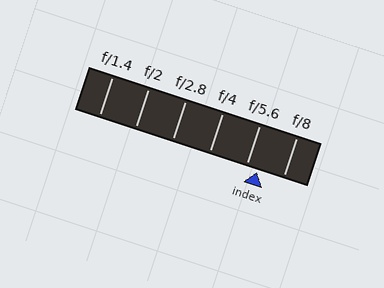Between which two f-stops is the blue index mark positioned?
The index mark is between f/5.6 and f/8.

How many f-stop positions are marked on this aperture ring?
There are 6 f-stop positions marked.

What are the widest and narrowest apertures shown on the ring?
The widest aperture shown is f/1.4 and the narrowest is f/8.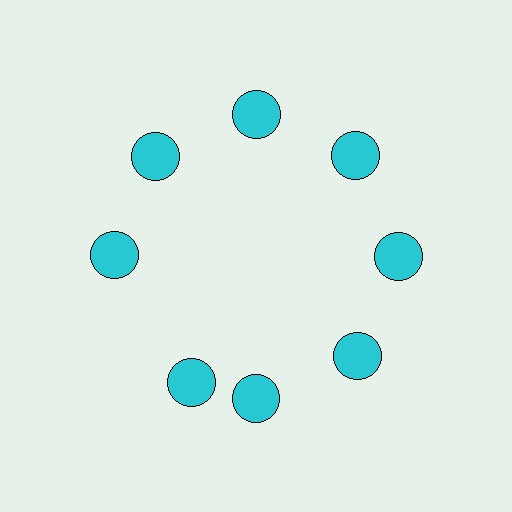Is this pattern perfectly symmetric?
No. The 8 cyan circles are arranged in a ring, but one element near the 8 o'clock position is rotated out of alignment along the ring, breaking the 8-fold rotational symmetry.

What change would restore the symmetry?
The symmetry would be restored by rotating it back into even spacing with its neighbors so that all 8 circles sit at equal angles and equal distance from the center.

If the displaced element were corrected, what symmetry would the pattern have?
It would have 8-fold rotational symmetry — the pattern would map onto itself every 45 degrees.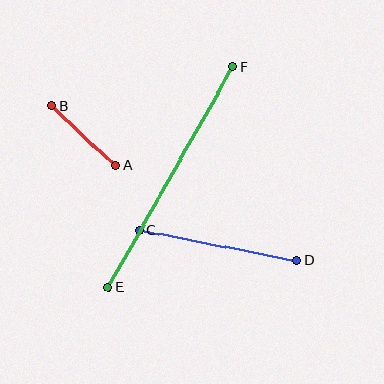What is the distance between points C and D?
The distance is approximately 161 pixels.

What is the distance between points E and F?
The distance is approximately 253 pixels.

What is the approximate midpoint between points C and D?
The midpoint is at approximately (218, 245) pixels.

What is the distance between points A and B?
The distance is approximately 87 pixels.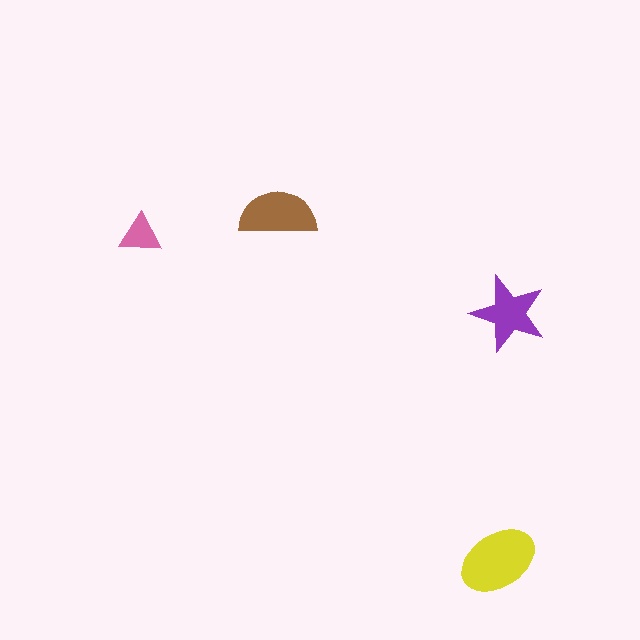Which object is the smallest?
The pink triangle.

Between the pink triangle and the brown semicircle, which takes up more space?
The brown semicircle.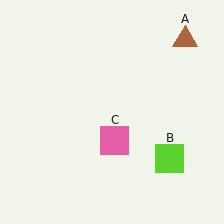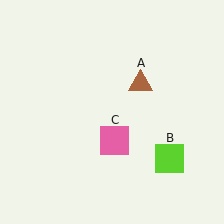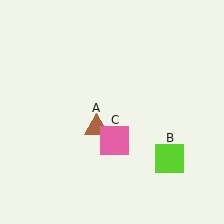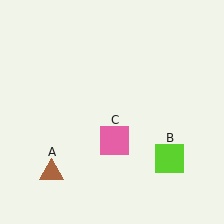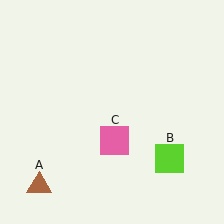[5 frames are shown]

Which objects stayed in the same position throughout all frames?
Lime square (object B) and pink square (object C) remained stationary.